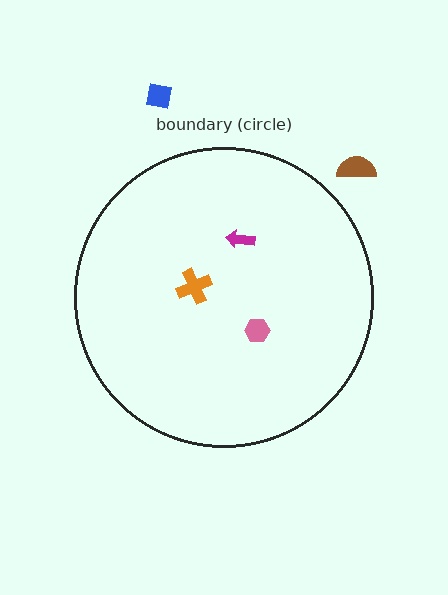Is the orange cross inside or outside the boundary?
Inside.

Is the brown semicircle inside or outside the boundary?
Outside.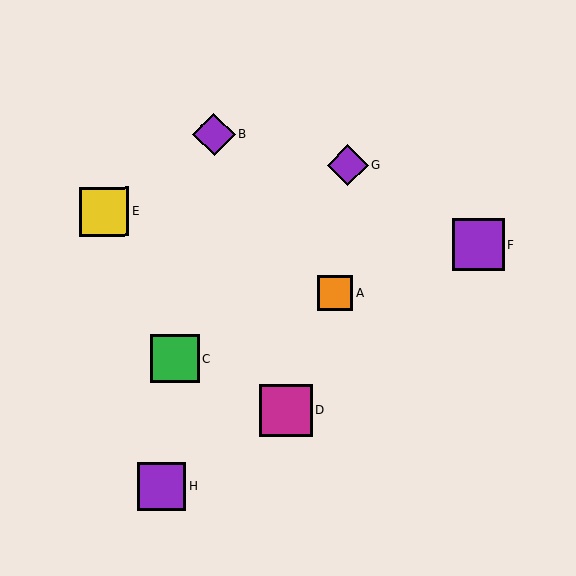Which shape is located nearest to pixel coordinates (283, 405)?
The magenta square (labeled D) at (286, 410) is nearest to that location.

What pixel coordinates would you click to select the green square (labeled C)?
Click at (175, 359) to select the green square C.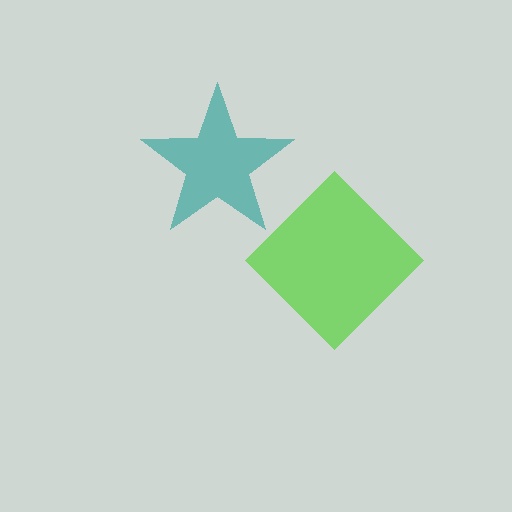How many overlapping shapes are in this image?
There are 2 overlapping shapes in the image.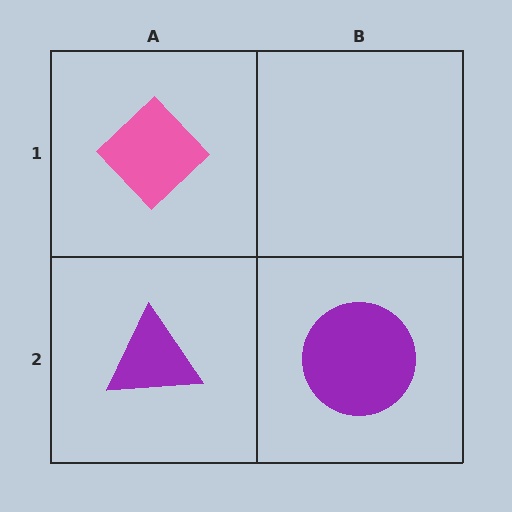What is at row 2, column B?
A purple circle.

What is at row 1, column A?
A pink diamond.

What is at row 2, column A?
A purple triangle.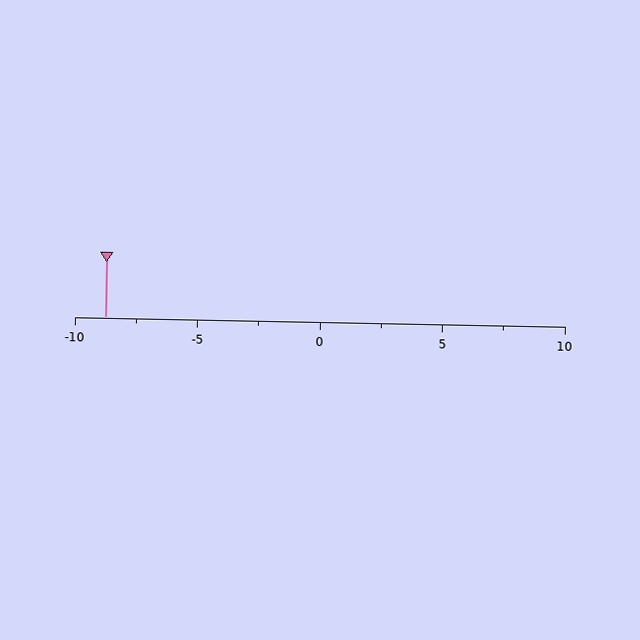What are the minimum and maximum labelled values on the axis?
The axis runs from -10 to 10.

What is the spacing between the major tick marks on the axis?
The major ticks are spaced 5 apart.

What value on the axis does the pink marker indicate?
The marker indicates approximately -8.8.